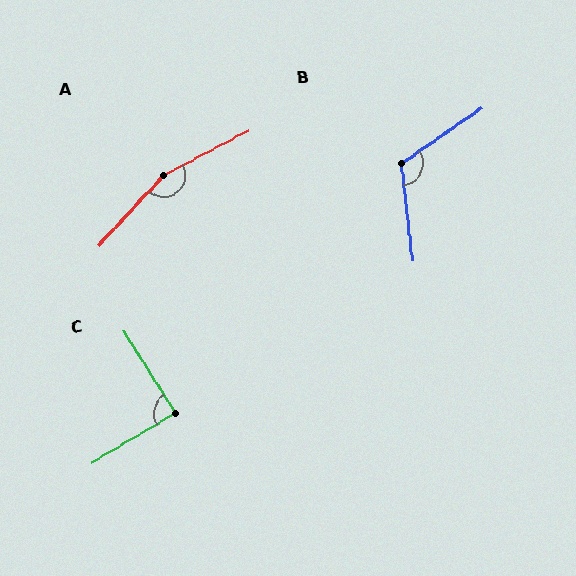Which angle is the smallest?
C, at approximately 89 degrees.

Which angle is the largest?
A, at approximately 160 degrees.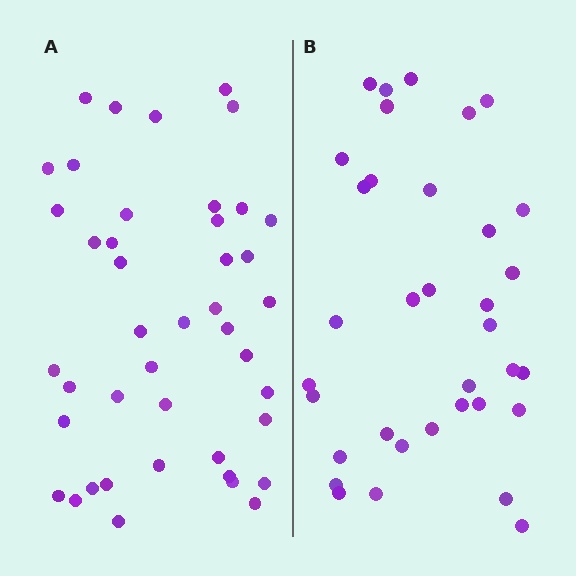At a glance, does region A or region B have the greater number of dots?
Region A (the left region) has more dots.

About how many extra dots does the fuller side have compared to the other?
Region A has roughly 8 or so more dots than region B.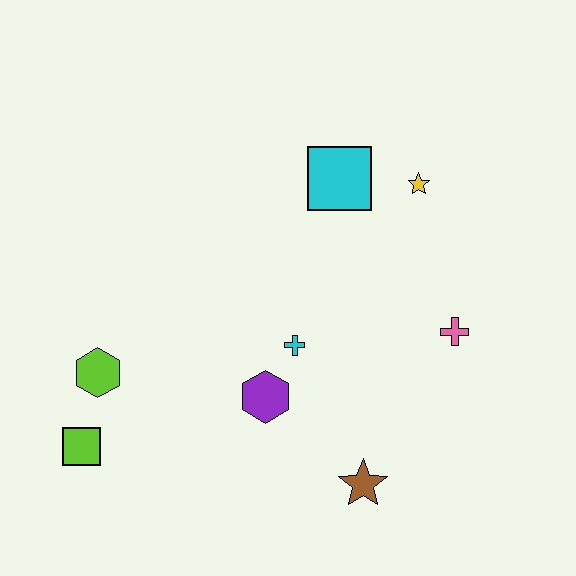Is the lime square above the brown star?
Yes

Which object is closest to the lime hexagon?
The lime square is closest to the lime hexagon.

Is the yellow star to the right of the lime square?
Yes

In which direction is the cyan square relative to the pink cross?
The cyan square is above the pink cross.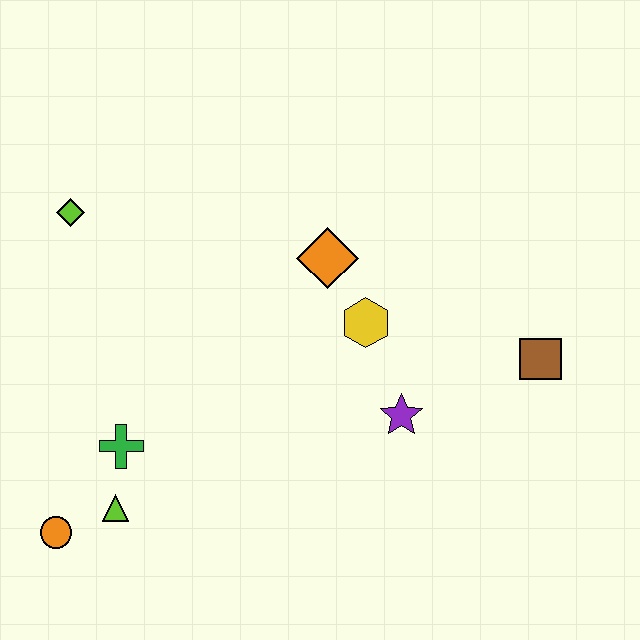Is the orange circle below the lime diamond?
Yes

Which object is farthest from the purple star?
The lime diamond is farthest from the purple star.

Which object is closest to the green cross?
The lime triangle is closest to the green cross.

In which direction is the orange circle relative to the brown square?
The orange circle is to the left of the brown square.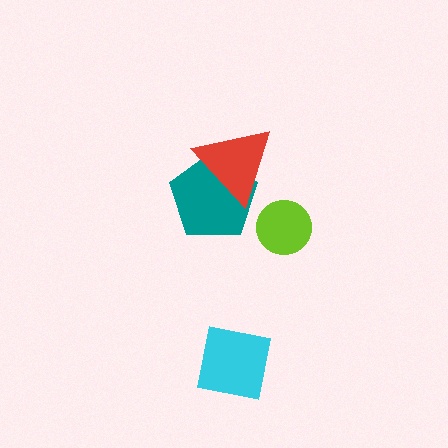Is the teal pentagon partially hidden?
Yes, it is partially covered by another shape.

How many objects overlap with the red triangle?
1 object overlaps with the red triangle.